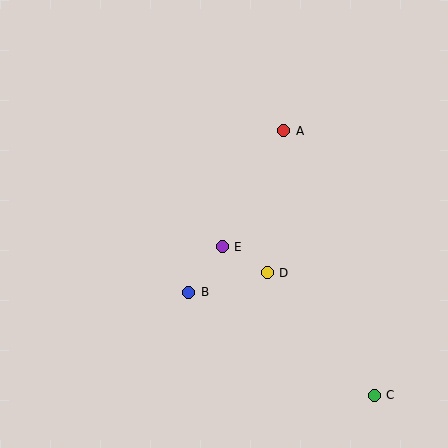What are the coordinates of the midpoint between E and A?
The midpoint between E and A is at (253, 189).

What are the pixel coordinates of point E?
Point E is at (222, 247).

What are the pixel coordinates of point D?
Point D is at (267, 273).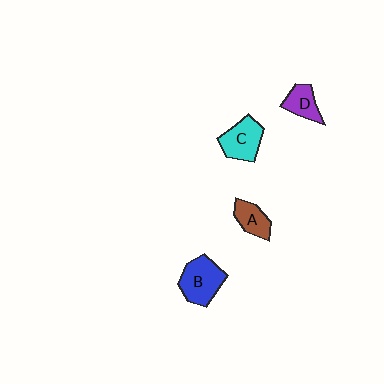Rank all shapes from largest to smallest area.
From largest to smallest: B (blue), C (cyan), A (brown), D (purple).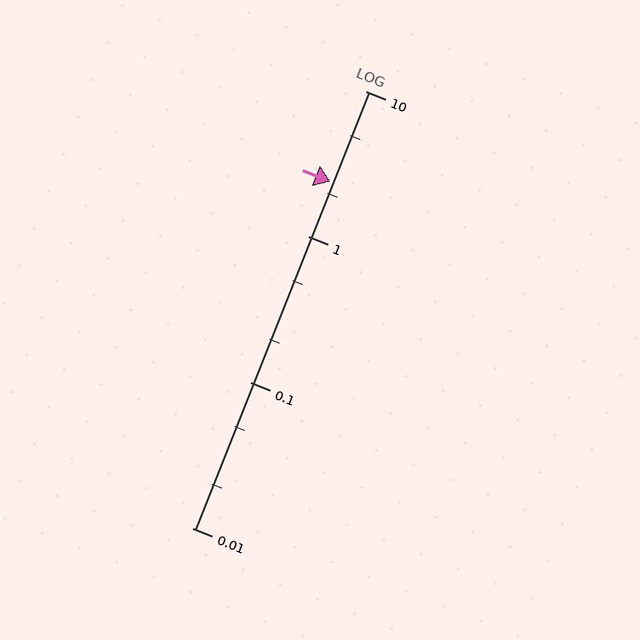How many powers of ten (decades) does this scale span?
The scale spans 3 decades, from 0.01 to 10.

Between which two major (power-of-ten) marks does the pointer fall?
The pointer is between 1 and 10.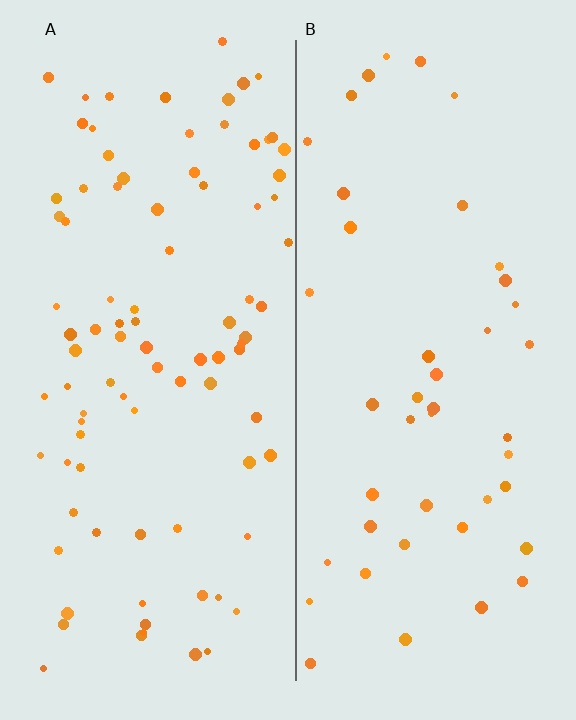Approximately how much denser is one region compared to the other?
Approximately 2.0× — region A over region B.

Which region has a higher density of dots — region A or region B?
A (the left).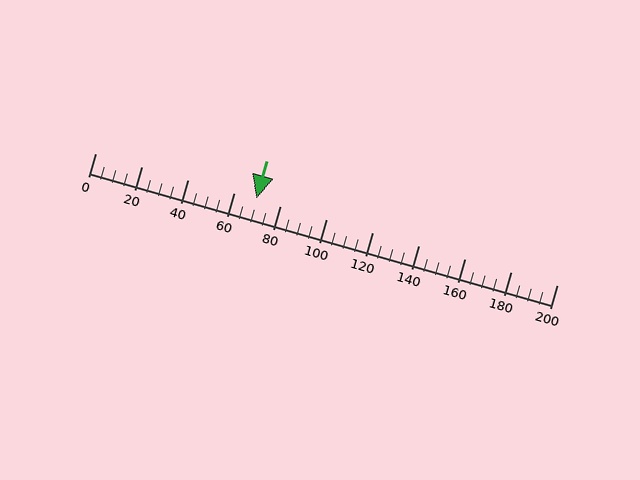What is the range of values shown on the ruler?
The ruler shows values from 0 to 200.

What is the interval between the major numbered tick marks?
The major tick marks are spaced 20 units apart.